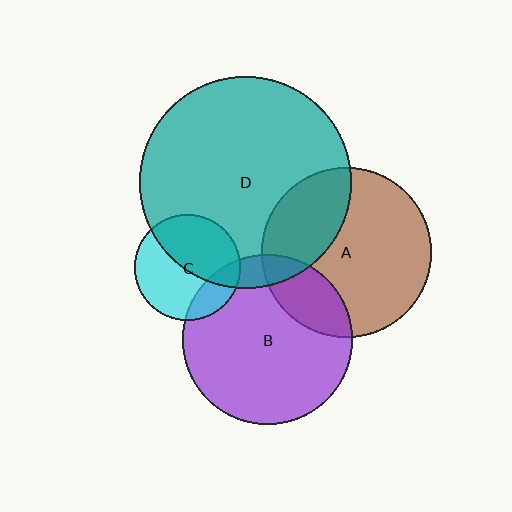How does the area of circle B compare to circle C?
Approximately 2.6 times.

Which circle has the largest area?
Circle D (teal).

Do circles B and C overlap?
Yes.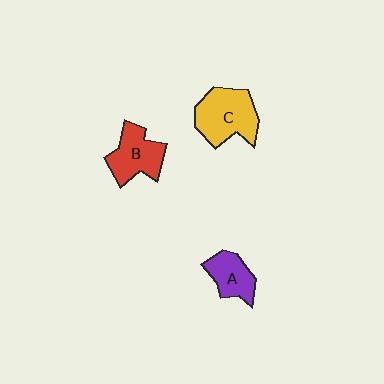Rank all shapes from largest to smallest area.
From largest to smallest: C (yellow), B (red), A (purple).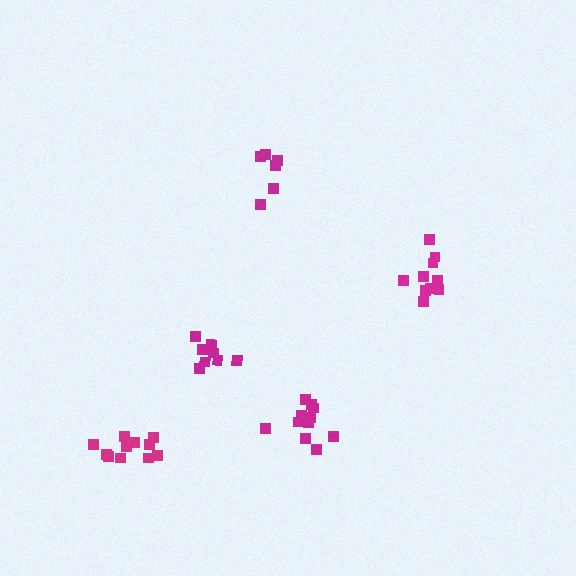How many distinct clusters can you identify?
There are 5 distinct clusters.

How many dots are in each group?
Group 1: 8 dots, Group 2: 11 dots, Group 3: 11 dots, Group 4: 10 dots, Group 5: 6 dots (46 total).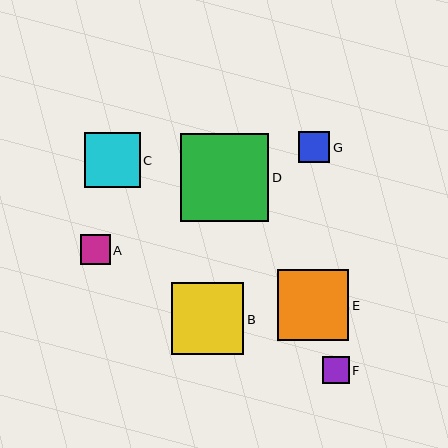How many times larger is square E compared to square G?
Square E is approximately 2.3 times the size of square G.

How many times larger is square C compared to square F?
Square C is approximately 2.0 times the size of square F.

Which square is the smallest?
Square F is the smallest with a size of approximately 27 pixels.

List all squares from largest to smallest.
From largest to smallest: D, B, E, C, G, A, F.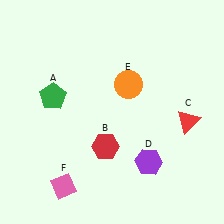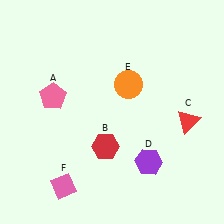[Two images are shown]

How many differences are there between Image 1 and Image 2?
There is 1 difference between the two images.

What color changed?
The pentagon (A) changed from green in Image 1 to pink in Image 2.